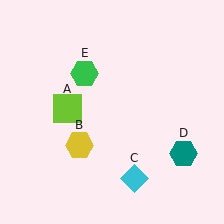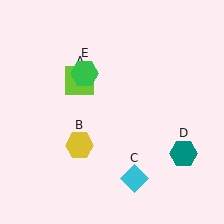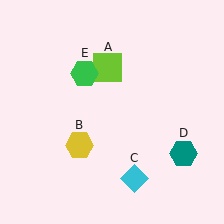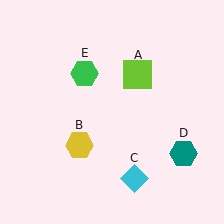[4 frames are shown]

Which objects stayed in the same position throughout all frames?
Yellow hexagon (object B) and cyan diamond (object C) and teal hexagon (object D) and green hexagon (object E) remained stationary.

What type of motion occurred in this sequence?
The lime square (object A) rotated clockwise around the center of the scene.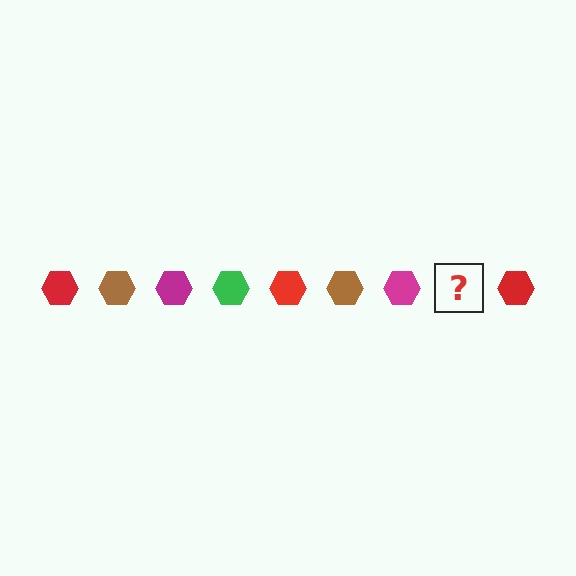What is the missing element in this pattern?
The missing element is a green hexagon.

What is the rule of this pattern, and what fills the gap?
The rule is that the pattern cycles through red, brown, magenta, green hexagons. The gap should be filled with a green hexagon.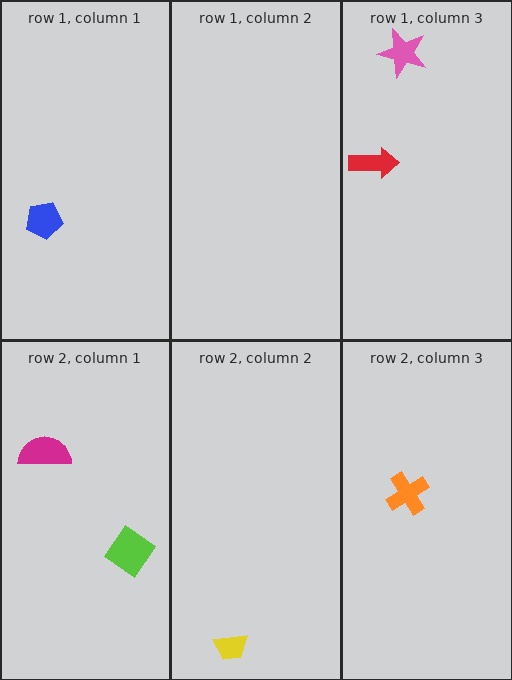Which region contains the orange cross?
The row 2, column 3 region.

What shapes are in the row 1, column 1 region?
The blue pentagon.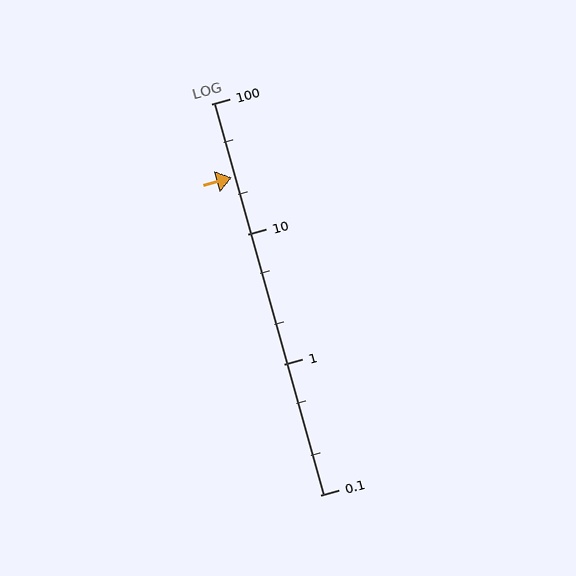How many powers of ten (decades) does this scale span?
The scale spans 3 decades, from 0.1 to 100.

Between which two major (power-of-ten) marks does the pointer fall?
The pointer is between 10 and 100.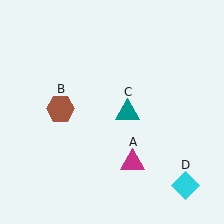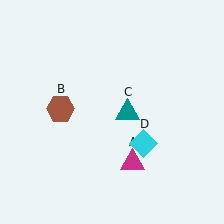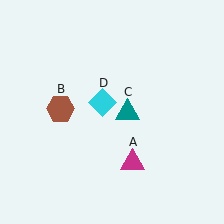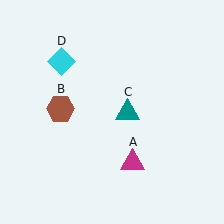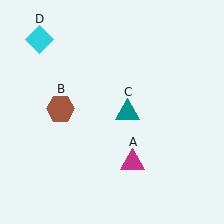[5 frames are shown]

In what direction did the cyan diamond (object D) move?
The cyan diamond (object D) moved up and to the left.